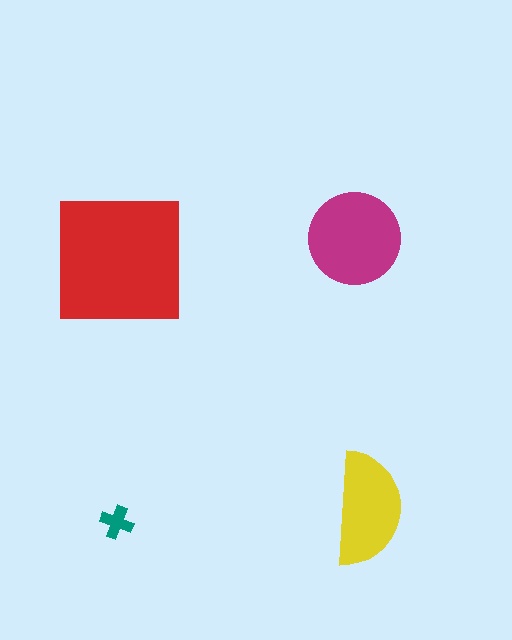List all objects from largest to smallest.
The red square, the magenta circle, the yellow semicircle, the teal cross.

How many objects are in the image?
There are 4 objects in the image.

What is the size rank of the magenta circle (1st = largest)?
2nd.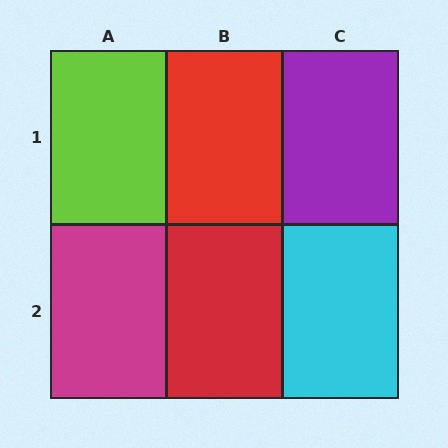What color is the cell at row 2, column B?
Red.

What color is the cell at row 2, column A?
Magenta.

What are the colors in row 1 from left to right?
Lime, red, purple.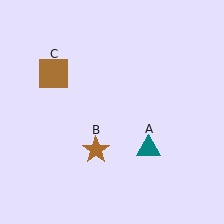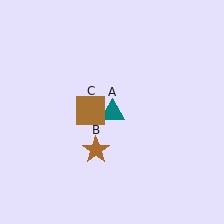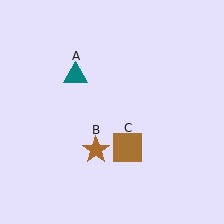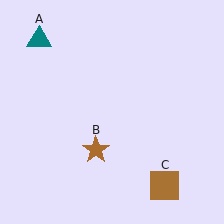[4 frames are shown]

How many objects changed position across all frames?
2 objects changed position: teal triangle (object A), brown square (object C).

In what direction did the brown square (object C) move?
The brown square (object C) moved down and to the right.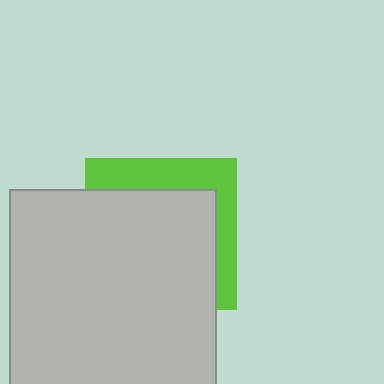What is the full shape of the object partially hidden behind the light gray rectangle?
The partially hidden object is a lime square.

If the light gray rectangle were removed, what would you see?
You would see the complete lime square.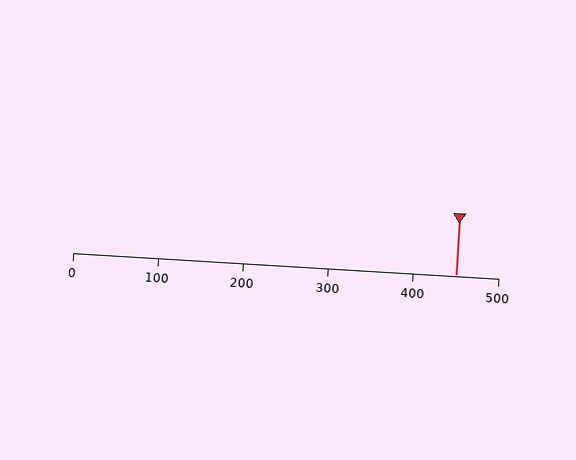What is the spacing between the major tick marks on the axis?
The major ticks are spaced 100 apart.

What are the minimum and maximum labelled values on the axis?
The axis runs from 0 to 500.